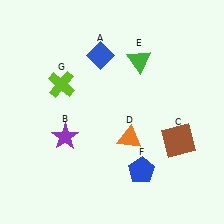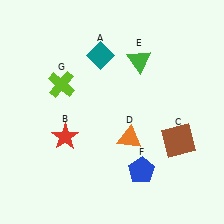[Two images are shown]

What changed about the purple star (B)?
In Image 1, B is purple. In Image 2, it changed to red.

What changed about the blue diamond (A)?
In Image 1, A is blue. In Image 2, it changed to teal.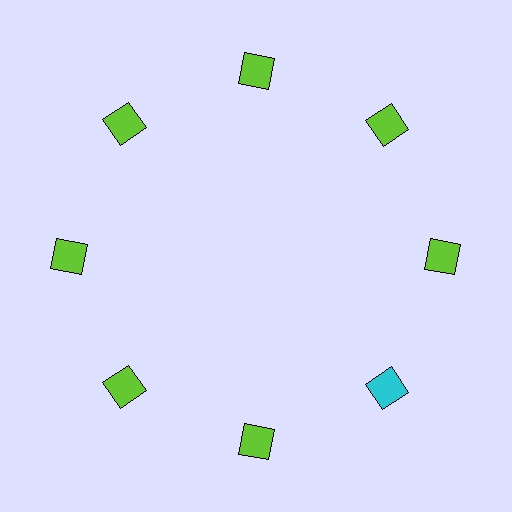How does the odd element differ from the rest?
It has a different color: cyan instead of lime.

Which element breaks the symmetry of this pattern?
The cyan square at roughly the 4 o'clock position breaks the symmetry. All other shapes are lime squares.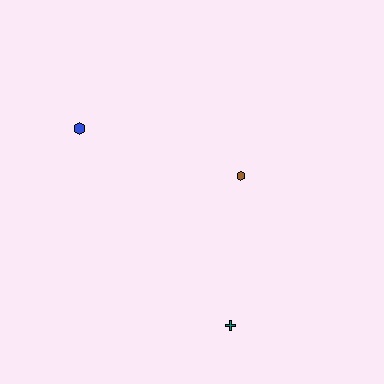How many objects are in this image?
There are 3 objects.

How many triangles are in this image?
There are no triangles.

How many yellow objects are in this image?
There are no yellow objects.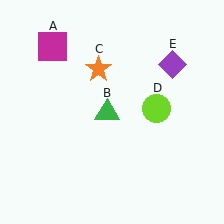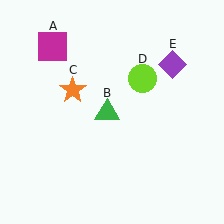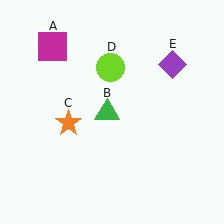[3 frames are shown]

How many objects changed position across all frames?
2 objects changed position: orange star (object C), lime circle (object D).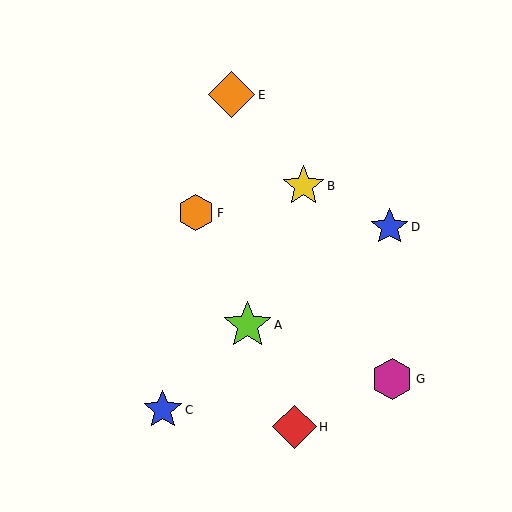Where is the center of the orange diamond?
The center of the orange diamond is at (232, 95).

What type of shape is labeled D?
Shape D is a blue star.